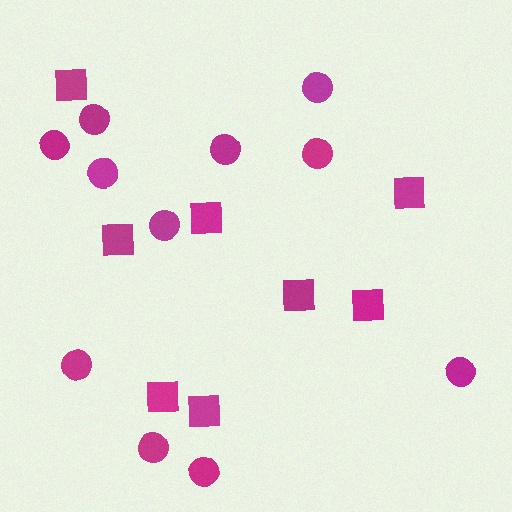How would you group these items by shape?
There are 2 groups: one group of squares (8) and one group of circles (11).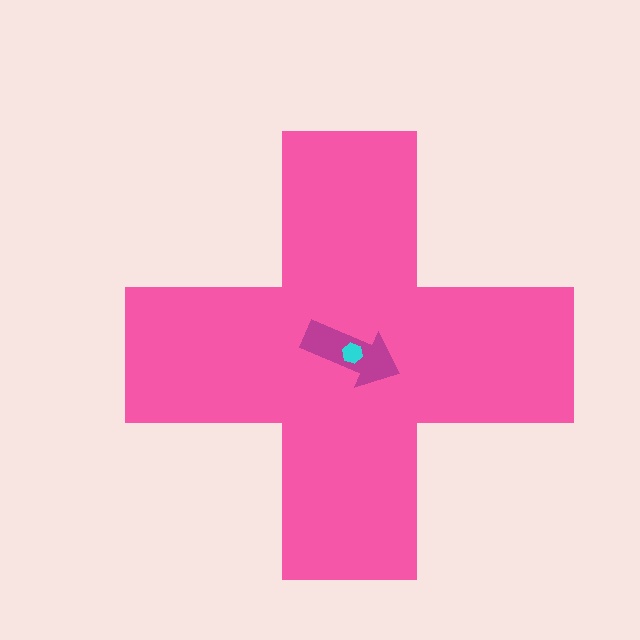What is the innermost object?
The cyan hexagon.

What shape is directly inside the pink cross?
The magenta arrow.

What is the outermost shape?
The pink cross.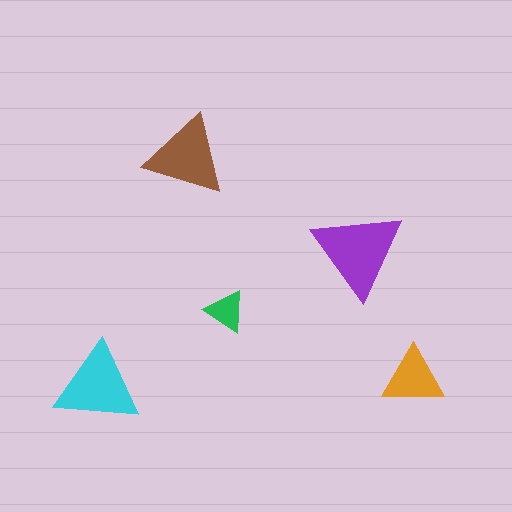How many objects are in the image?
There are 5 objects in the image.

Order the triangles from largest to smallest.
the purple one, the cyan one, the brown one, the orange one, the green one.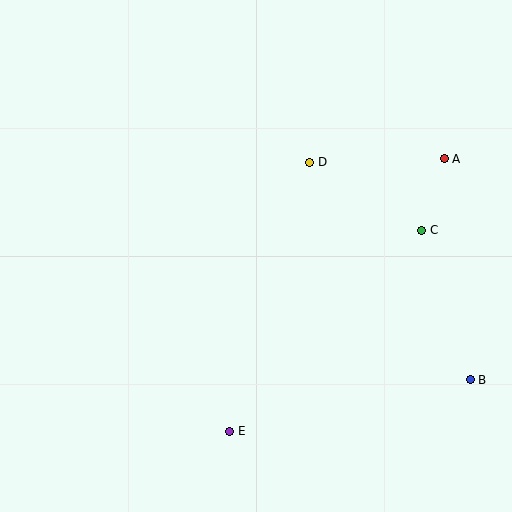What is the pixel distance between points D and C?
The distance between D and C is 131 pixels.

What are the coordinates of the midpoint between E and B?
The midpoint between E and B is at (350, 406).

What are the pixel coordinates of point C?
Point C is at (422, 230).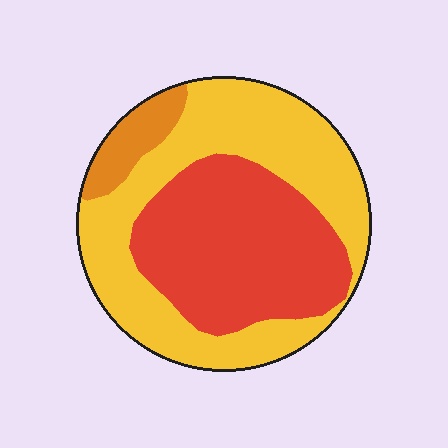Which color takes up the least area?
Orange, at roughly 10%.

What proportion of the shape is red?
Red covers around 40% of the shape.